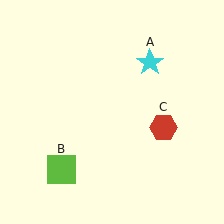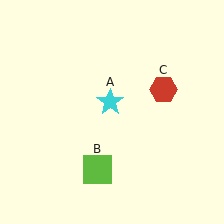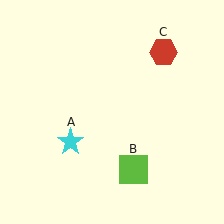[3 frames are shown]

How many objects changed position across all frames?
3 objects changed position: cyan star (object A), lime square (object B), red hexagon (object C).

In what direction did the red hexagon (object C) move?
The red hexagon (object C) moved up.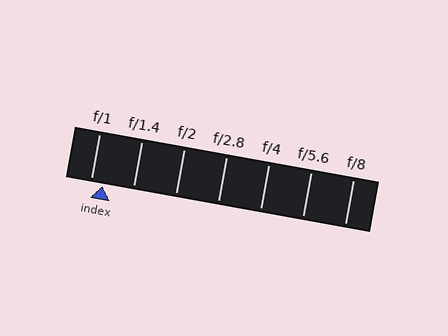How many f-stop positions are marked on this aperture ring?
There are 7 f-stop positions marked.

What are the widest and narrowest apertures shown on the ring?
The widest aperture shown is f/1 and the narrowest is f/8.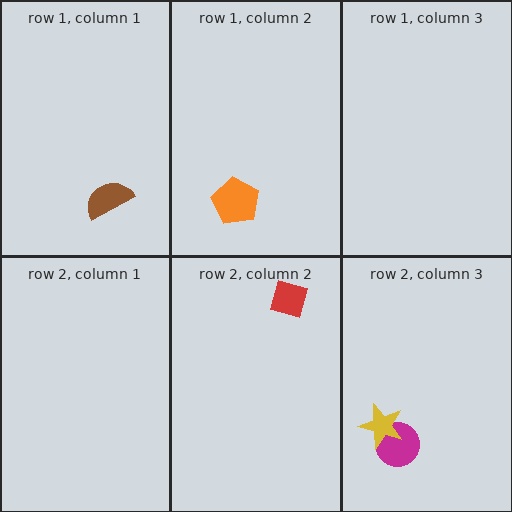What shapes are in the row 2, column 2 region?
The red diamond.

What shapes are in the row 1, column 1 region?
The brown semicircle.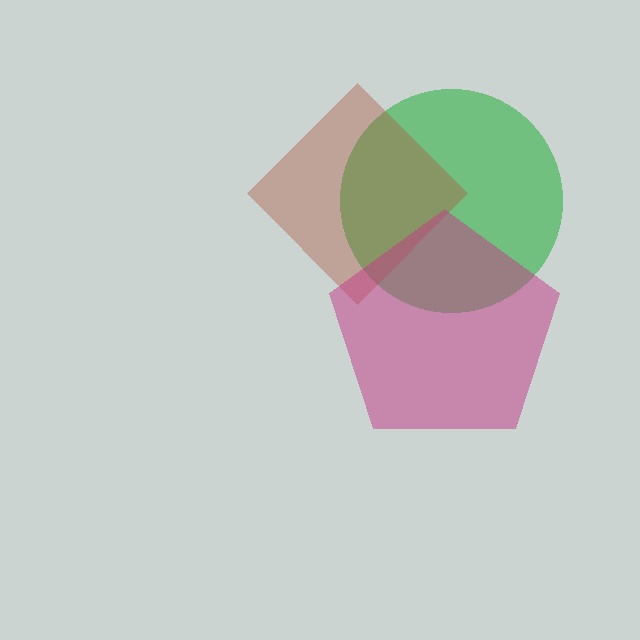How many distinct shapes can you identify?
There are 3 distinct shapes: a green circle, a brown diamond, a magenta pentagon.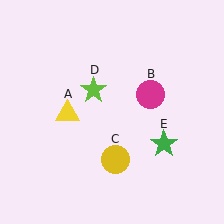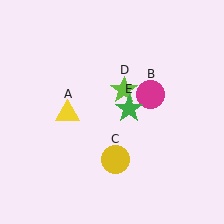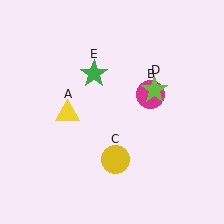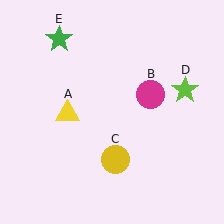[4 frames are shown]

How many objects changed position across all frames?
2 objects changed position: lime star (object D), green star (object E).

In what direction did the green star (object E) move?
The green star (object E) moved up and to the left.